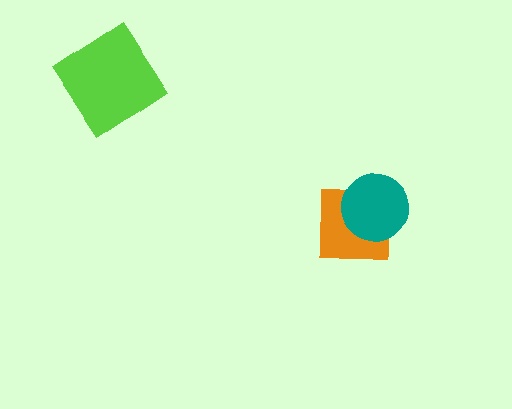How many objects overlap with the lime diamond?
0 objects overlap with the lime diamond.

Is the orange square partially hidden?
Yes, it is partially covered by another shape.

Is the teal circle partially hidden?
No, no other shape covers it.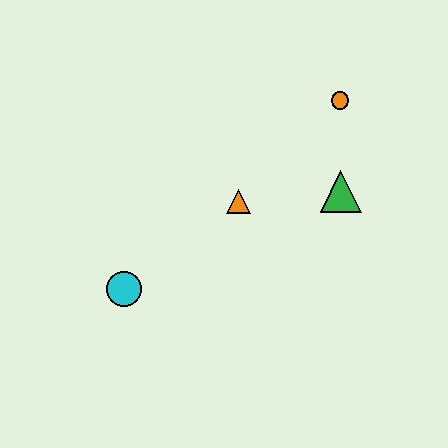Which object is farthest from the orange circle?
The cyan circle is farthest from the orange circle.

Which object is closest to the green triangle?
The orange circle is closest to the green triangle.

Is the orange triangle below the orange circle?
Yes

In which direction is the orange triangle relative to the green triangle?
The orange triangle is to the left of the green triangle.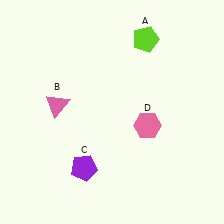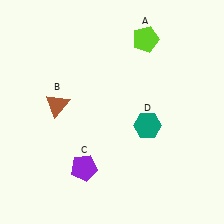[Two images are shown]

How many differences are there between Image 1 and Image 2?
There are 2 differences between the two images.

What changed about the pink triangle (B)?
In Image 1, B is pink. In Image 2, it changed to brown.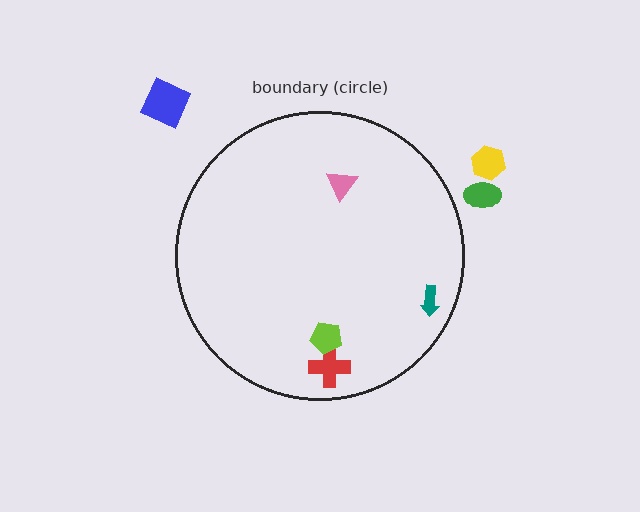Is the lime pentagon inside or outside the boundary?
Inside.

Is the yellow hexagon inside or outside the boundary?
Outside.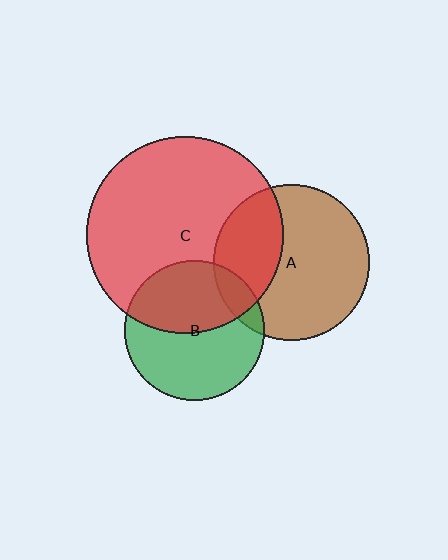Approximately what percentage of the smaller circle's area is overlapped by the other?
Approximately 35%.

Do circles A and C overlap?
Yes.